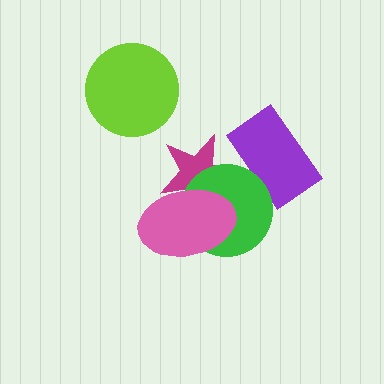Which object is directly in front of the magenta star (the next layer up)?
The green circle is directly in front of the magenta star.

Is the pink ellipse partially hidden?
No, no other shape covers it.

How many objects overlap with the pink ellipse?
2 objects overlap with the pink ellipse.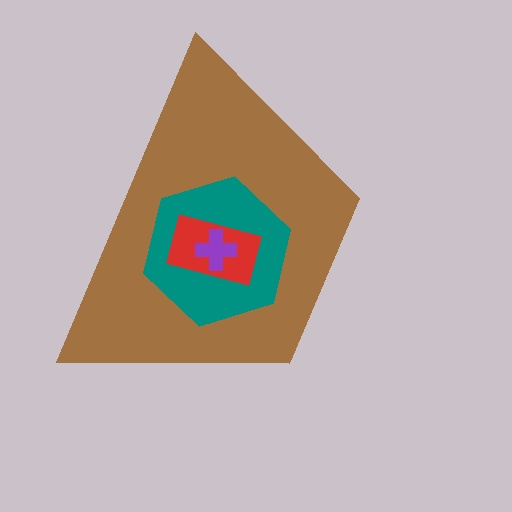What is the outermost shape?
The brown trapezoid.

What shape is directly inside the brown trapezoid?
The teal hexagon.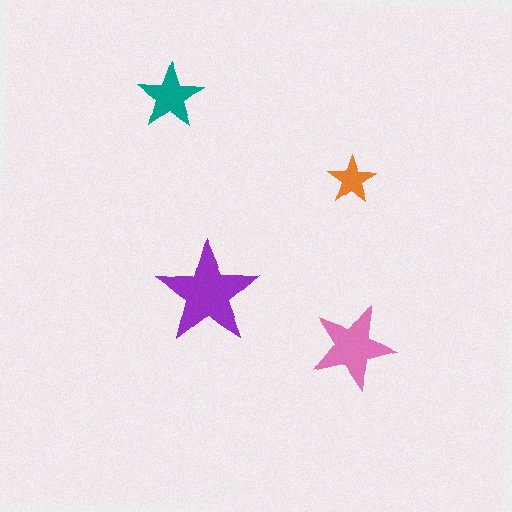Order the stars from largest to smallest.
the purple one, the pink one, the teal one, the orange one.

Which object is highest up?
The teal star is topmost.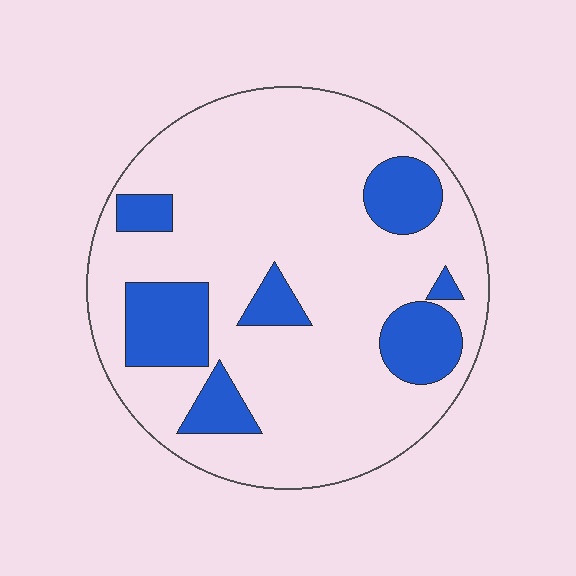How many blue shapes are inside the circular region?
7.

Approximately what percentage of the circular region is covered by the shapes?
Approximately 20%.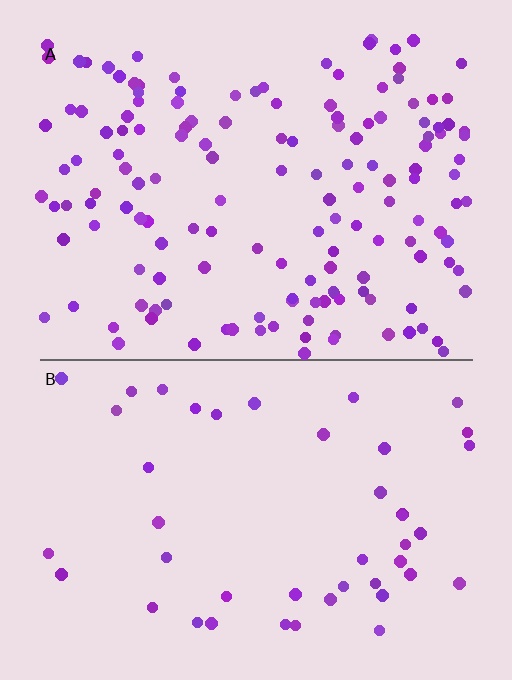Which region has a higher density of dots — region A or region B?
A (the top).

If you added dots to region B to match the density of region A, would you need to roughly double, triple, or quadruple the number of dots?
Approximately triple.